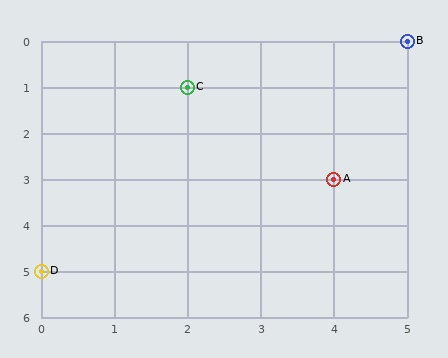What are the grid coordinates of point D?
Point D is at grid coordinates (0, 5).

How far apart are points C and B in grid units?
Points C and B are 3 columns and 1 row apart (about 3.2 grid units diagonally).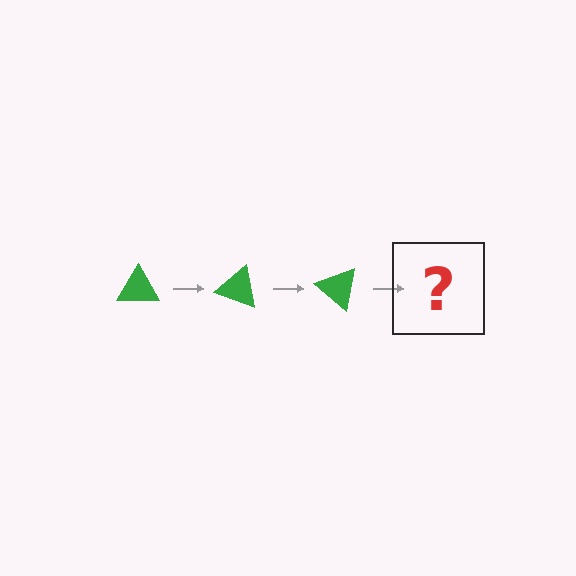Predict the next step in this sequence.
The next step is a green triangle rotated 60 degrees.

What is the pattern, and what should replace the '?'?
The pattern is that the triangle rotates 20 degrees each step. The '?' should be a green triangle rotated 60 degrees.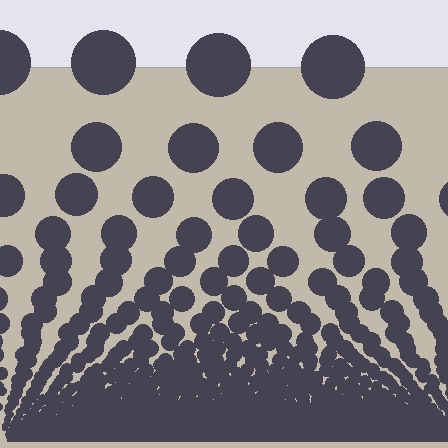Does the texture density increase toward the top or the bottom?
Density increases toward the bottom.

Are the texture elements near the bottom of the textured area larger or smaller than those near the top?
Smaller. The gradient is inverted — elements near the bottom are smaller and denser.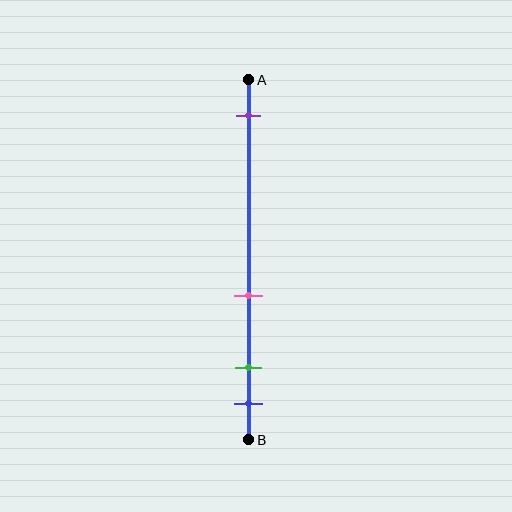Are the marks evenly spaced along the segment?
No, the marks are not evenly spaced.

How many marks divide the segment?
There are 4 marks dividing the segment.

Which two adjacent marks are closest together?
The green and blue marks are the closest adjacent pair.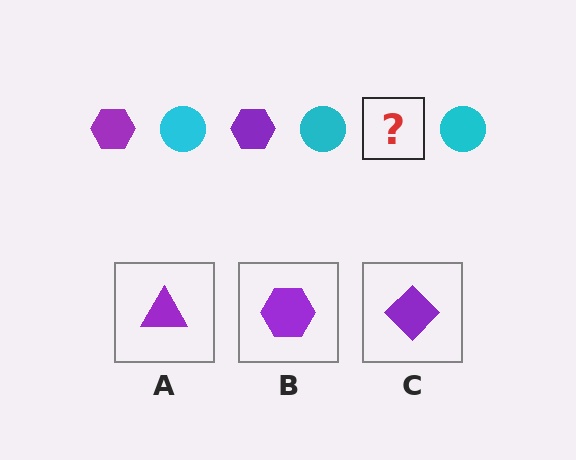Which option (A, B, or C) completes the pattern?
B.